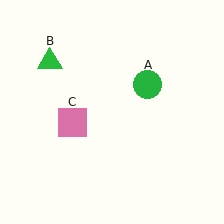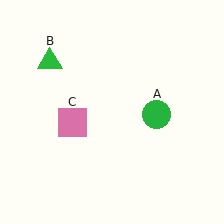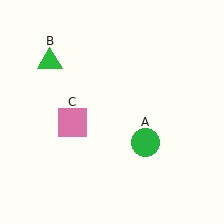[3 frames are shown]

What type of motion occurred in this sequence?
The green circle (object A) rotated clockwise around the center of the scene.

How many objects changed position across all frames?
1 object changed position: green circle (object A).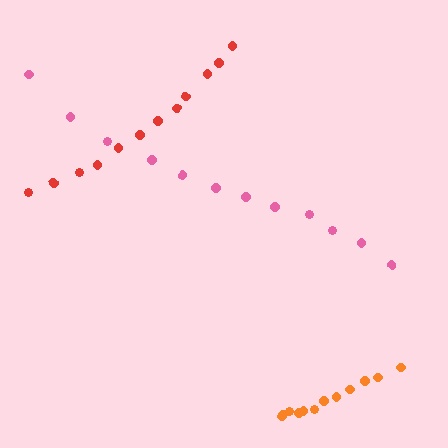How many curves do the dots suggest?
There are 3 distinct paths.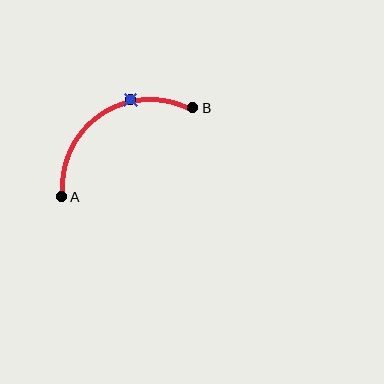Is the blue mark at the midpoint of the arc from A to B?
No. The blue mark lies on the arc but is closer to endpoint B. The arc midpoint would be at the point on the curve equidistant along the arc from both A and B.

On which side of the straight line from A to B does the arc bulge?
The arc bulges above and to the left of the straight line connecting A and B.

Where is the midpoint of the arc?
The arc midpoint is the point on the curve farthest from the straight line joining A and B. It sits above and to the left of that line.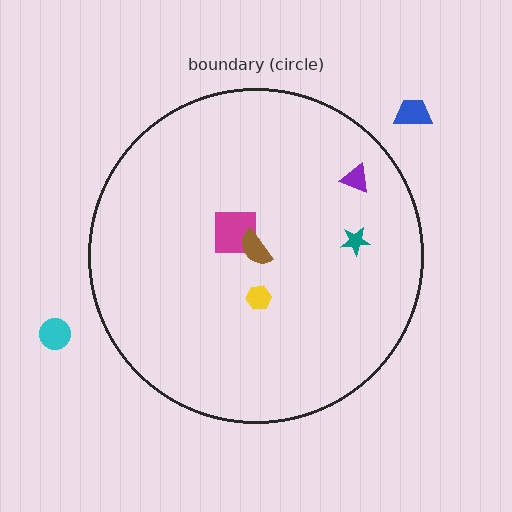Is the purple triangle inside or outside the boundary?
Inside.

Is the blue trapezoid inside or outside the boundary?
Outside.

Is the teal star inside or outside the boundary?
Inside.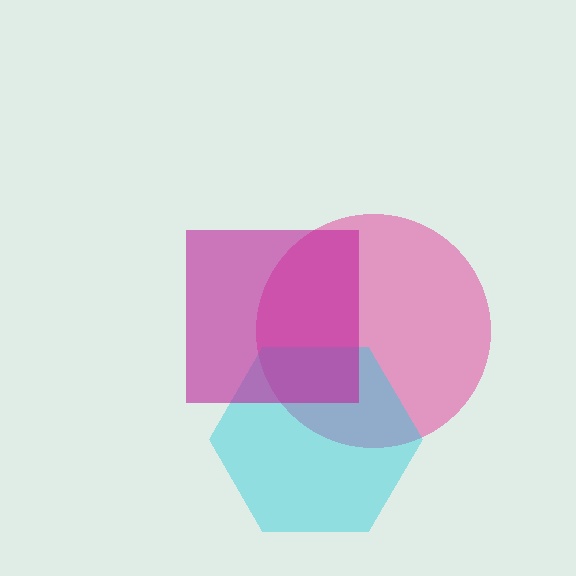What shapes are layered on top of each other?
The layered shapes are: a pink circle, a cyan hexagon, a magenta square.